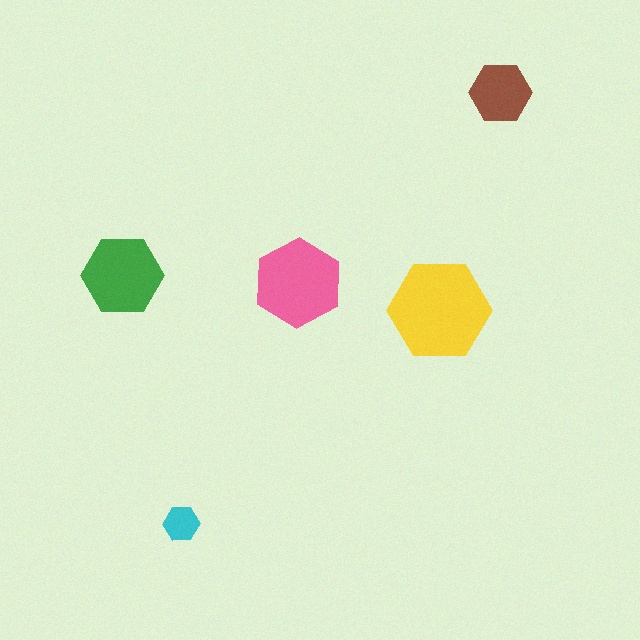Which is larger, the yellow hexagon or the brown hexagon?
The yellow one.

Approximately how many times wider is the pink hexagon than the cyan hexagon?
About 2.5 times wider.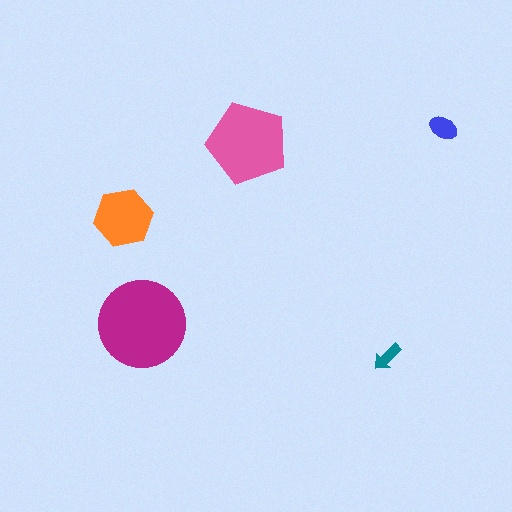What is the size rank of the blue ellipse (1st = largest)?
4th.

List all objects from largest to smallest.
The magenta circle, the pink pentagon, the orange hexagon, the blue ellipse, the teal arrow.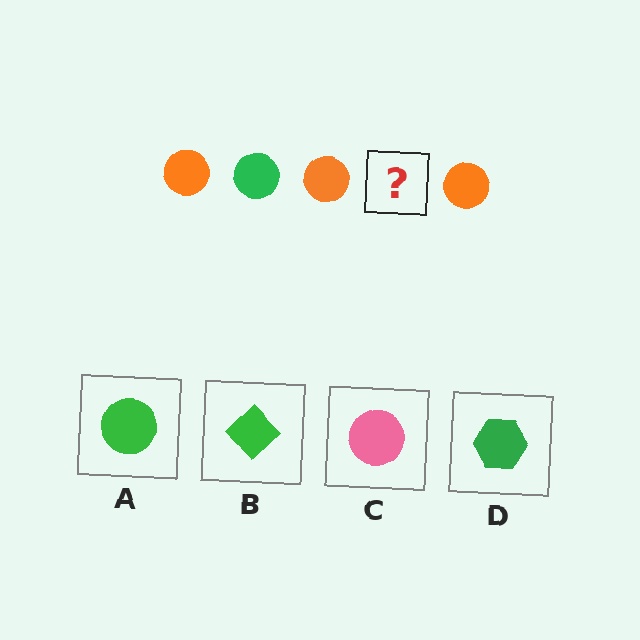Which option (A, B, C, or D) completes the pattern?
A.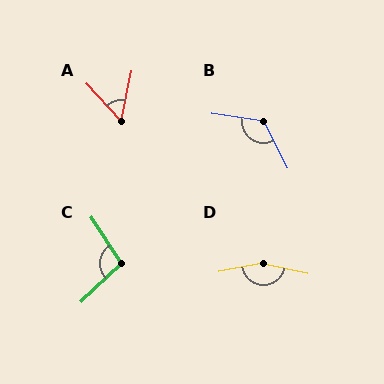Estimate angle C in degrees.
Approximately 100 degrees.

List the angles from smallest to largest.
A (53°), C (100°), B (124°), D (157°).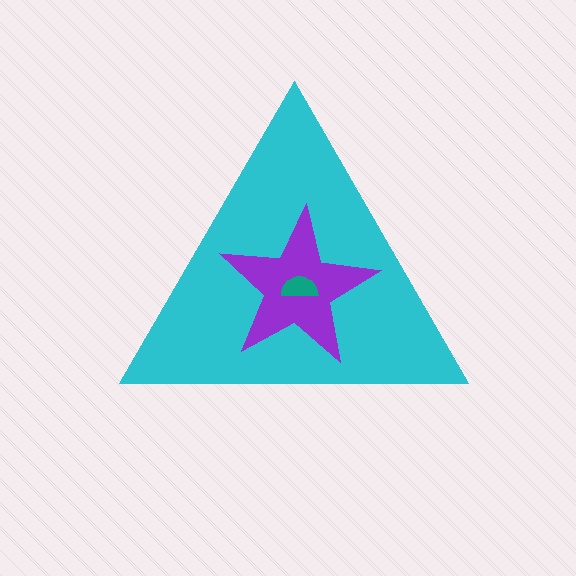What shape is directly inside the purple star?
The teal semicircle.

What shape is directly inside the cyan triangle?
The purple star.